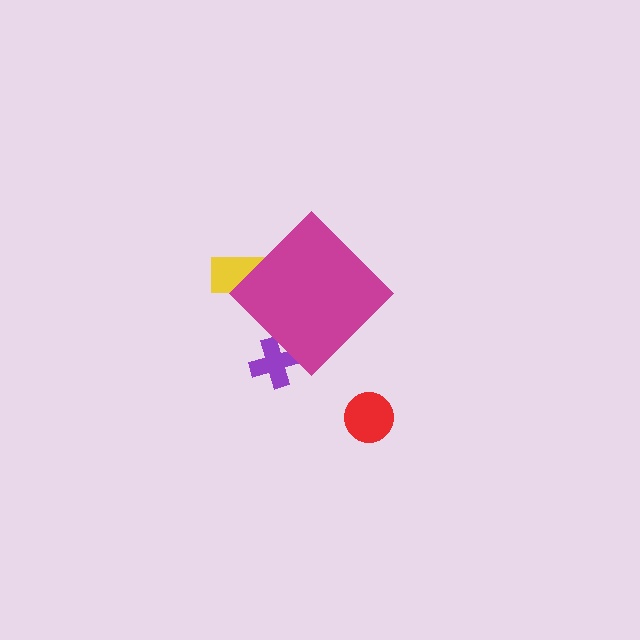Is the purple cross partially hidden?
Yes, the purple cross is partially hidden behind the magenta diamond.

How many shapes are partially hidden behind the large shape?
2 shapes are partially hidden.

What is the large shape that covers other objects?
A magenta diamond.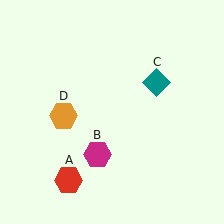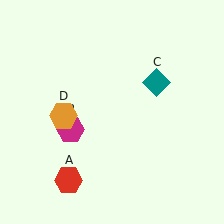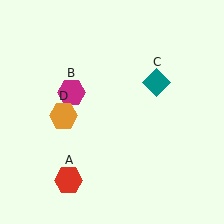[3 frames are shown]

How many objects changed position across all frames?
1 object changed position: magenta hexagon (object B).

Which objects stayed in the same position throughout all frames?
Red hexagon (object A) and teal diamond (object C) and orange hexagon (object D) remained stationary.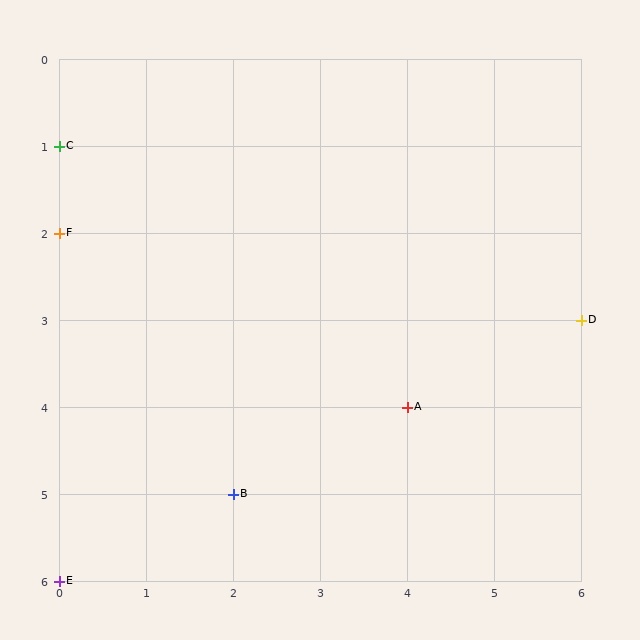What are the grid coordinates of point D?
Point D is at grid coordinates (6, 3).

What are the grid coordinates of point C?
Point C is at grid coordinates (0, 1).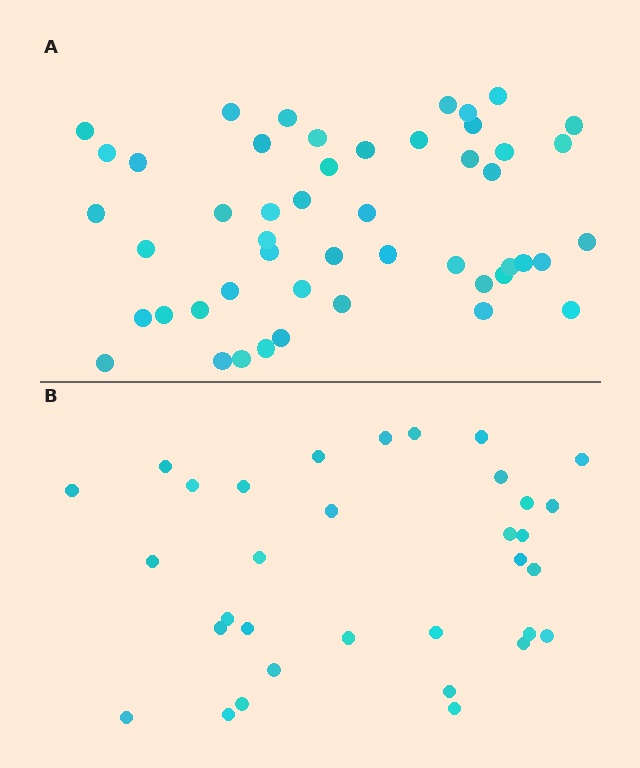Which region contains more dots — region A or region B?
Region A (the top region) has more dots.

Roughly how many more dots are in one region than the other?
Region A has approximately 15 more dots than region B.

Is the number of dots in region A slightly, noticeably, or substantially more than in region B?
Region A has substantially more. The ratio is roughly 1.5 to 1.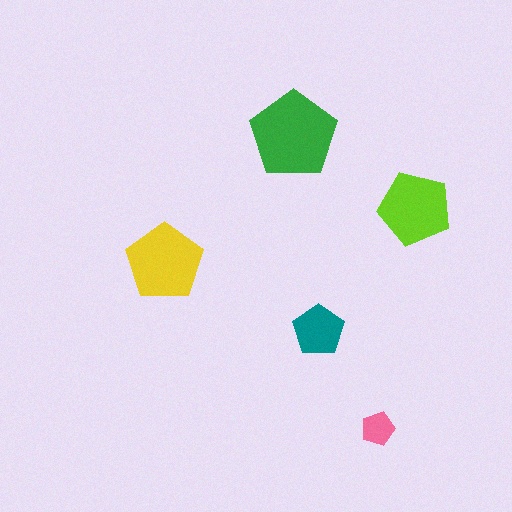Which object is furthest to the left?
The yellow pentagon is leftmost.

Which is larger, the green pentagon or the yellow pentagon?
The green one.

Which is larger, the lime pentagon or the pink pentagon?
The lime one.